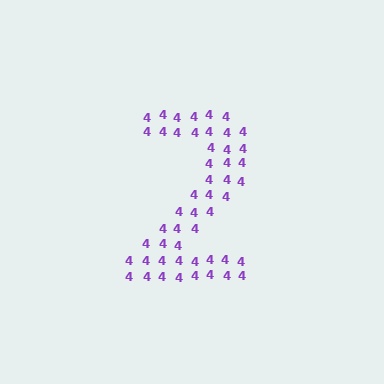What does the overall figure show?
The overall figure shows the digit 2.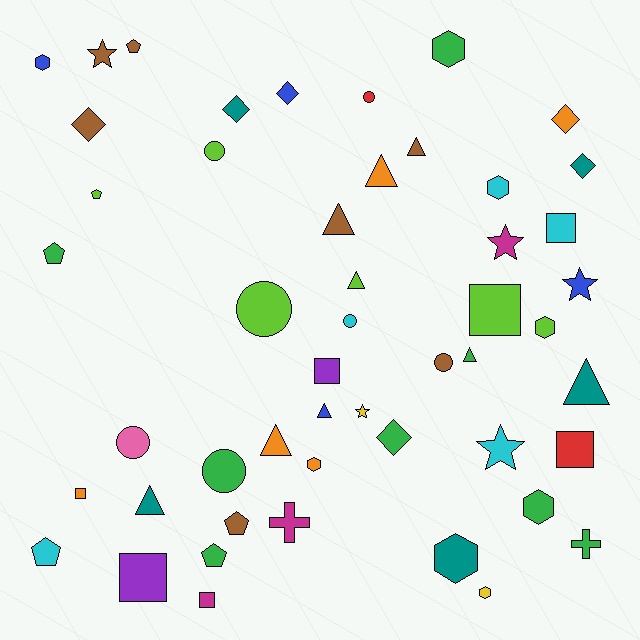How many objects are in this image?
There are 50 objects.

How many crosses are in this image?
There are 2 crosses.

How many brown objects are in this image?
There are 7 brown objects.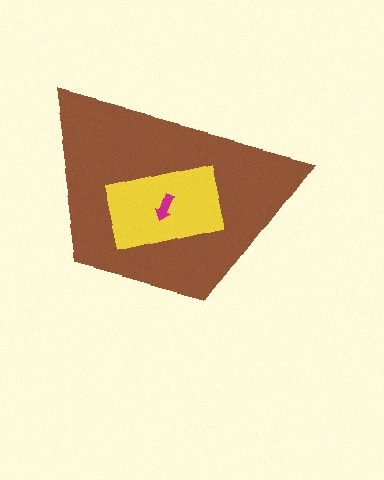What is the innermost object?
The magenta arrow.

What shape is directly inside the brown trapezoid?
The yellow rectangle.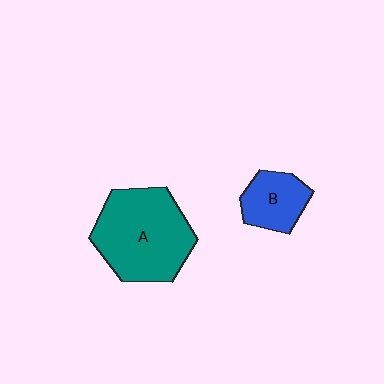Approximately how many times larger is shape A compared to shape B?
Approximately 2.3 times.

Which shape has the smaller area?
Shape B (blue).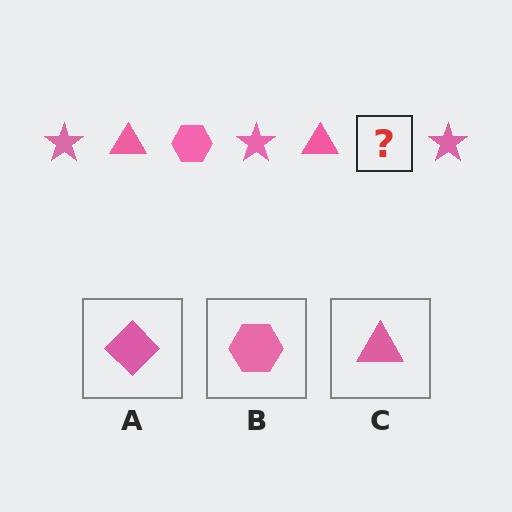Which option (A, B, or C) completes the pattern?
B.